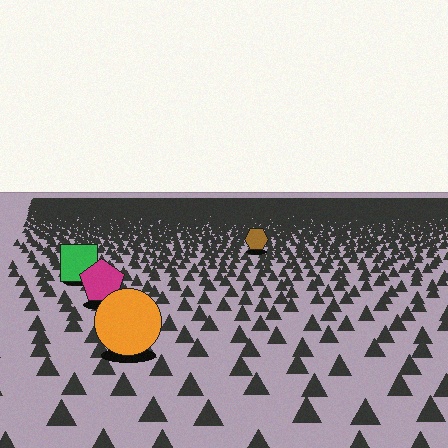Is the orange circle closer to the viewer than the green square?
Yes. The orange circle is closer — you can tell from the texture gradient: the ground texture is coarser near it.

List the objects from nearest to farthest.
From nearest to farthest: the orange circle, the magenta pentagon, the green square, the brown hexagon.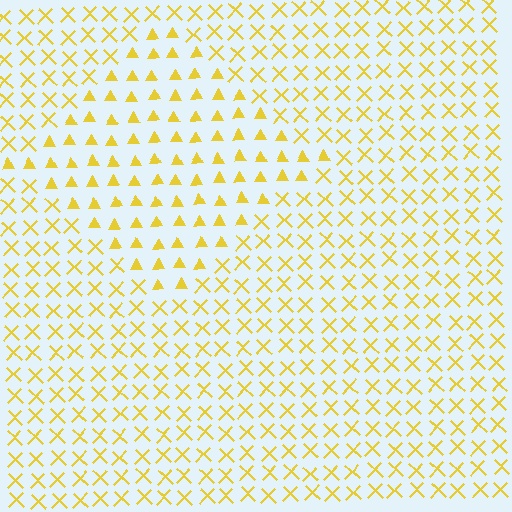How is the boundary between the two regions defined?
The boundary is defined by a change in element shape: triangles inside vs. X marks outside. All elements share the same color and spacing.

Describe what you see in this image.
The image is filled with small yellow elements arranged in a uniform grid. A diamond-shaped region contains triangles, while the surrounding area contains X marks. The boundary is defined purely by the change in element shape.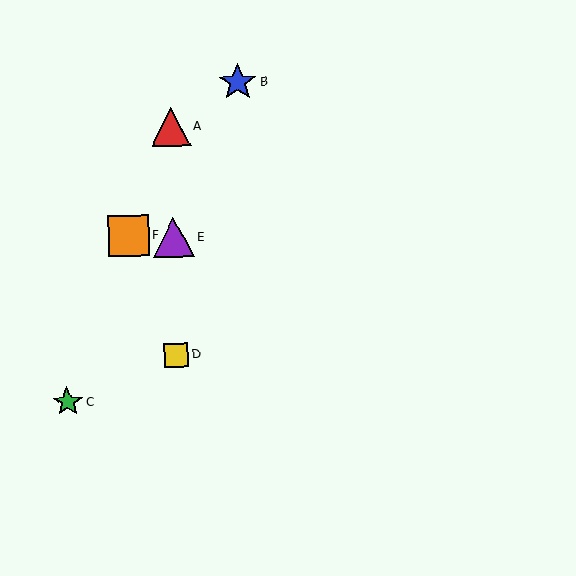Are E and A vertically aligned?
Yes, both are at x≈174.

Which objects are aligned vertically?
Objects A, D, E are aligned vertically.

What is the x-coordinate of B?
Object B is at x≈238.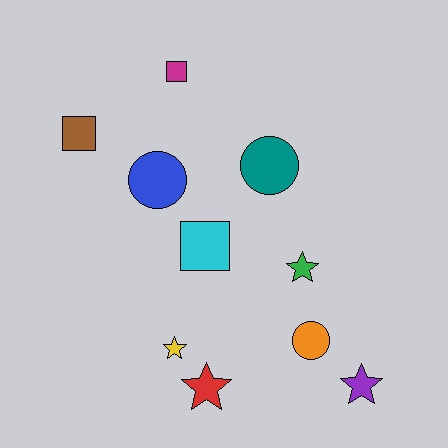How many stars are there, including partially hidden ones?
There are 4 stars.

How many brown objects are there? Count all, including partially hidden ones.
There is 1 brown object.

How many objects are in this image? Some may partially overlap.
There are 10 objects.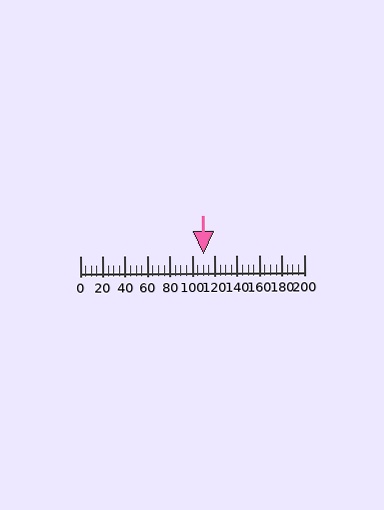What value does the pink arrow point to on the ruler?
The pink arrow points to approximately 110.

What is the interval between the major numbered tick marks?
The major tick marks are spaced 20 units apart.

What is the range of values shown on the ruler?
The ruler shows values from 0 to 200.